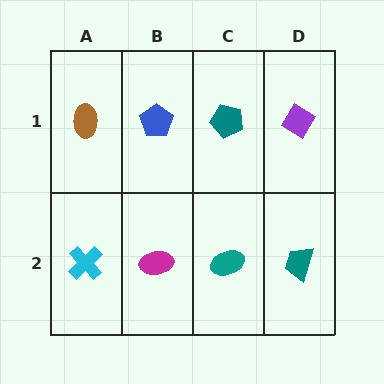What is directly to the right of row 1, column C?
A purple diamond.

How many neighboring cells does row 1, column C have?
3.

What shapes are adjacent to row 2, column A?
A brown ellipse (row 1, column A), a magenta ellipse (row 2, column B).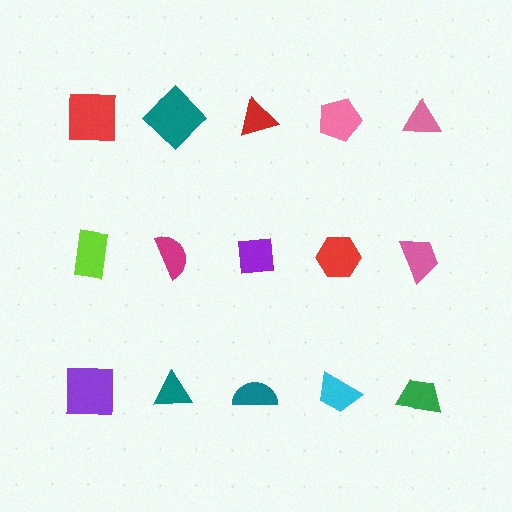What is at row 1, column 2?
A teal diamond.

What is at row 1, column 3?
A red triangle.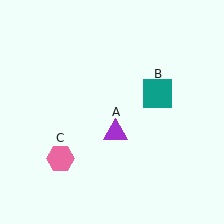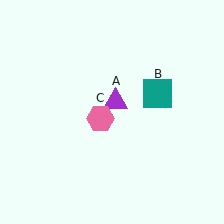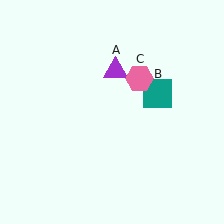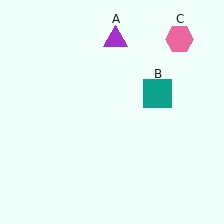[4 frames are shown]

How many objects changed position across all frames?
2 objects changed position: purple triangle (object A), pink hexagon (object C).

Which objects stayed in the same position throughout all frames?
Teal square (object B) remained stationary.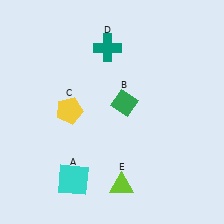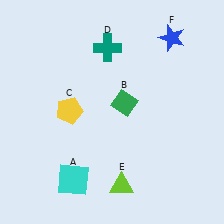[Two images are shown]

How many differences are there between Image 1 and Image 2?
There is 1 difference between the two images.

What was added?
A blue star (F) was added in Image 2.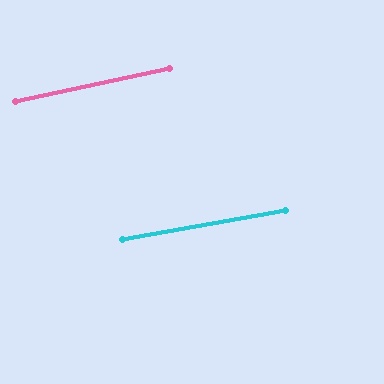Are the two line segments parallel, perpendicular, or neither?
Parallel — their directions differ by only 1.9°.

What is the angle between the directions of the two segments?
Approximately 2 degrees.